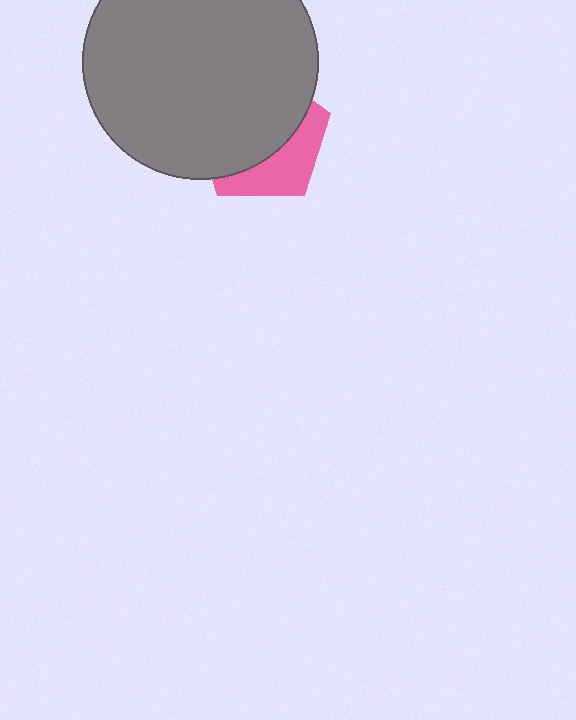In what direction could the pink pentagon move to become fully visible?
The pink pentagon could move toward the lower-right. That would shift it out from behind the gray circle entirely.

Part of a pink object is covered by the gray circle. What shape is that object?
It is a pentagon.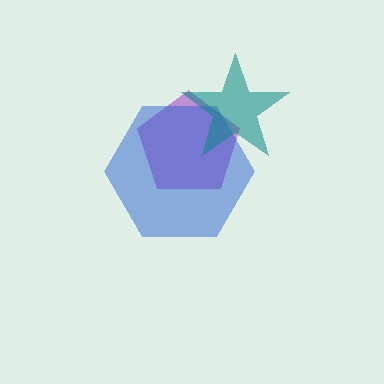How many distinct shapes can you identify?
There are 3 distinct shapes: a purple pentagon, a blue hexagon, a teal star.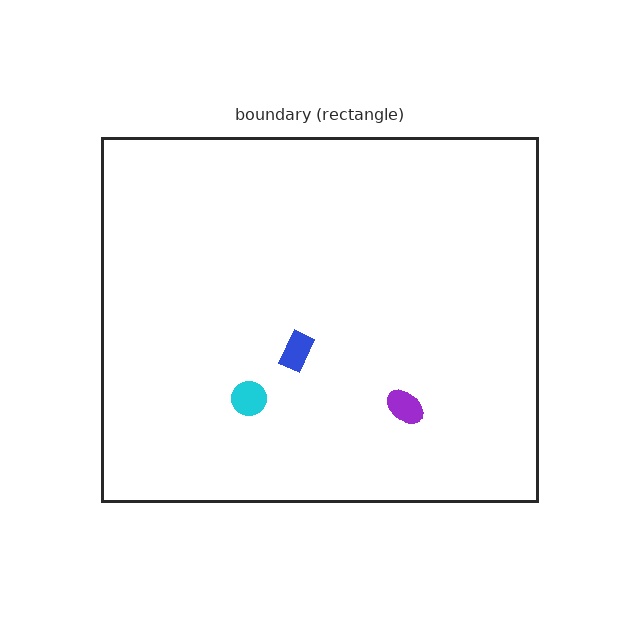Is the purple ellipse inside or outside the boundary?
Inside.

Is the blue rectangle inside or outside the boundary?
Inside.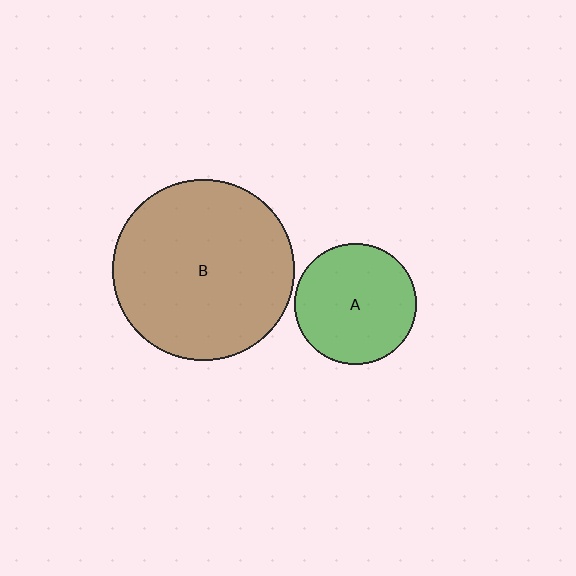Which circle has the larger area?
Circle B (brown).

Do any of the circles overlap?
No, none of the circles overlap.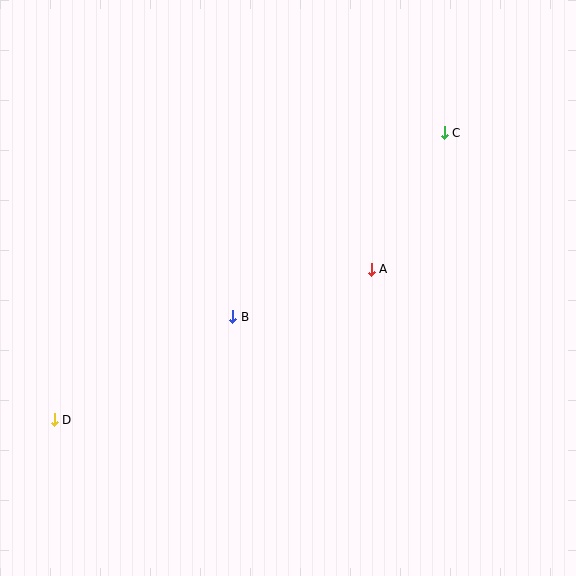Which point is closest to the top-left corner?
Point B is closest to the top-left corner.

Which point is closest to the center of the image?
Point B at (233, 317) is closest to the center.